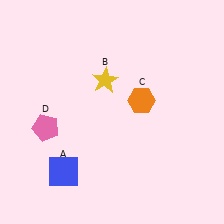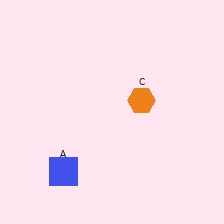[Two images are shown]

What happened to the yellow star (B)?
The yellow star (B) was removed in Image 2. It was in the top-left area of Image 1.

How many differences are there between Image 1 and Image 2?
There are 2 differences between the two images.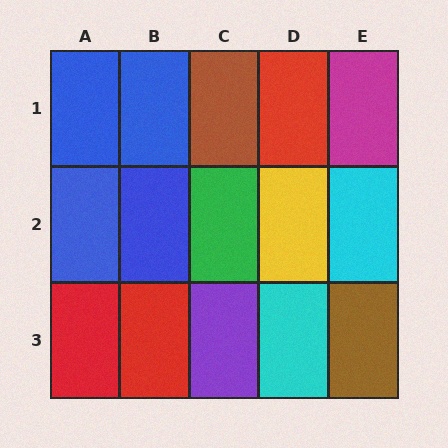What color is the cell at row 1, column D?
Red.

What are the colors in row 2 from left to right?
Blue, blue, green, yellow, cyan.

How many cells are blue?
4 cells are blue.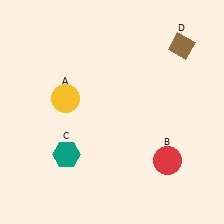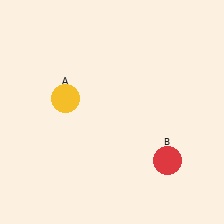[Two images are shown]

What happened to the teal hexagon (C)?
The teal hexagon (C) was removed in Image 2. It was in the bottom-left area of Image 1.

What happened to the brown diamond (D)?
The brown diamond (D) was removed in Image 2. It was in the top-right area of Image 1.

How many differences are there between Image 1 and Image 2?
There are 2 differences between the two images.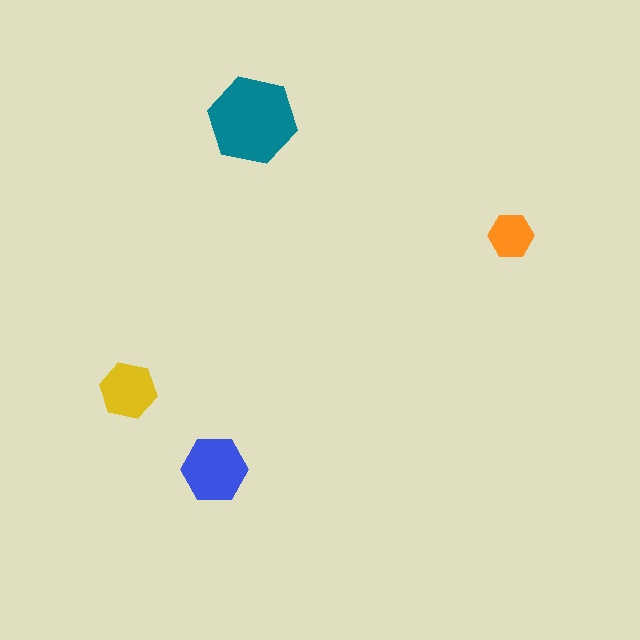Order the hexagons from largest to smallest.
the teal one, the blue one, the yellow one, the orange one.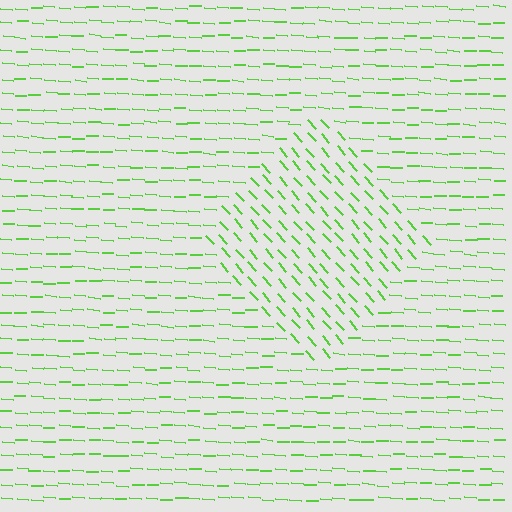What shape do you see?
I see a diamond.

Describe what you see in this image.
The image is filled with small lime line segments. A diamond region in the image has lines oriented differently from the surrounding lines, creating a visible texture boundary.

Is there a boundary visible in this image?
Yes, there is a texture boundary formed by a change in line orientation.